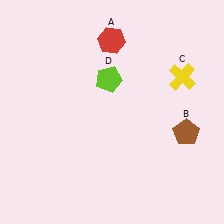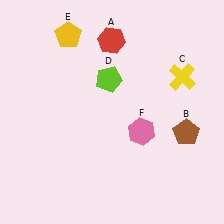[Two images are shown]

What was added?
A yellow pentagon (E), a pink hexagon (F) were added in Image 2.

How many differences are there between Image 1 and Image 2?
There are 2 differences between the two images.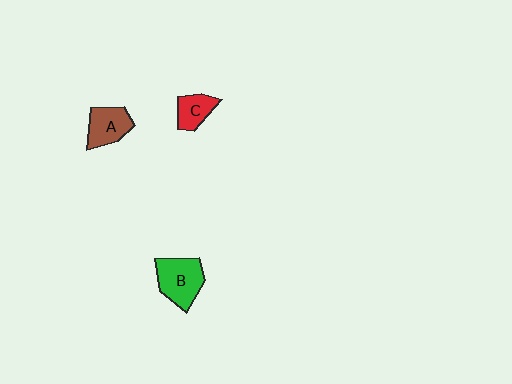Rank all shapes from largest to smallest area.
From largest to smallest: B (green), A (brown), C (red).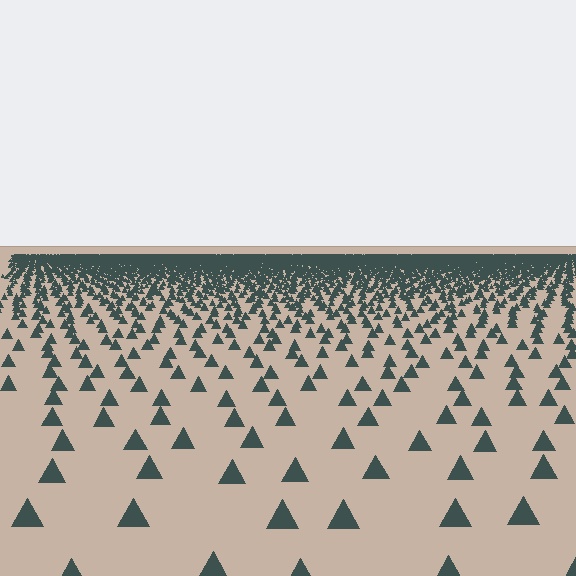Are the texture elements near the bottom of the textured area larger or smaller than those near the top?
Larger. Near the bottom, elements are closer to the viewer and appear at a bigger on-screen size.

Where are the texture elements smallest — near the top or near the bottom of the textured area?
Near the top.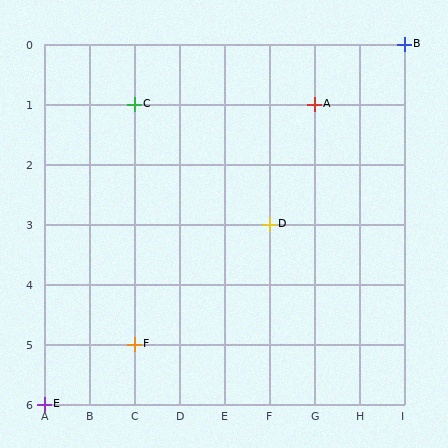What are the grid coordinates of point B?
Point B is at grid coordinates (I, 0).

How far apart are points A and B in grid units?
Points A and B are 2 columns and 1 row apart (about 2.2 grid units diagonally).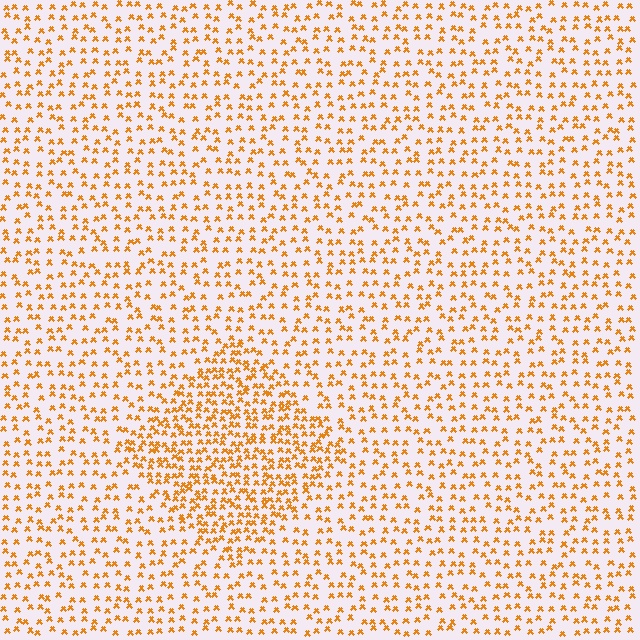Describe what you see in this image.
The image contains small orange elements arranged at two different densities. A diamond-shaped region is visible where the elements are more densely packed than the surrounding area.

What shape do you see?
I see a diamond.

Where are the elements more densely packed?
The elements are more densely packed inside the diamond boundary.